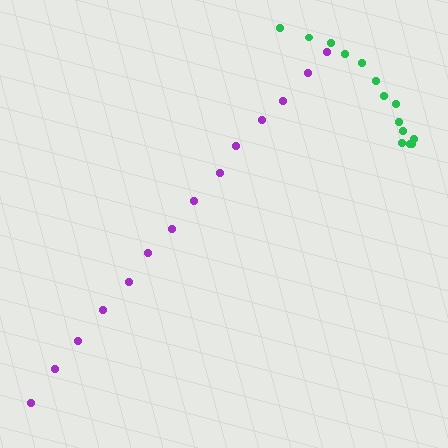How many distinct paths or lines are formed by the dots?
There are 2 distinct paths.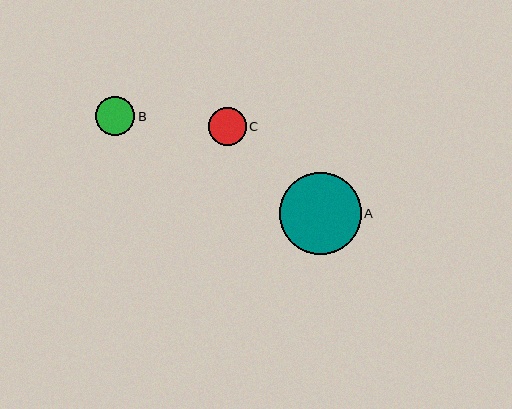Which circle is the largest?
Circle A is the largest with a size of approximately 82 pixels.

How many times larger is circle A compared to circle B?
Circle A is approximately 2.1 times the size of circle B.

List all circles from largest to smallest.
From largest to smallest: A, B, C.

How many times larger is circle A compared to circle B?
Circle A is approximately 2.1 times the size of circle B.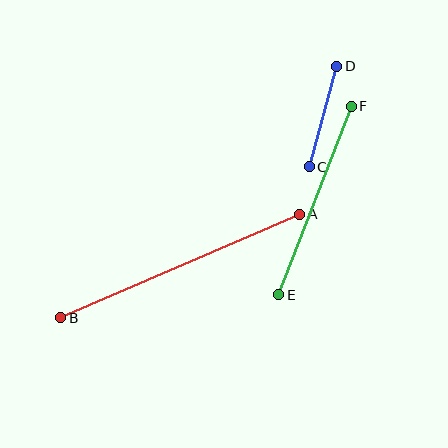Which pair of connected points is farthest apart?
Points A and B are farthest apart.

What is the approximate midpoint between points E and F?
The midpoint is at approximately (315, 200) pixels.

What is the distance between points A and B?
The distance is approximately 260 pixels.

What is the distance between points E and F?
The distance is approximately 202 pixels.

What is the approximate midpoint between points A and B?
The midpoint is at approximately (180, 266) pixels.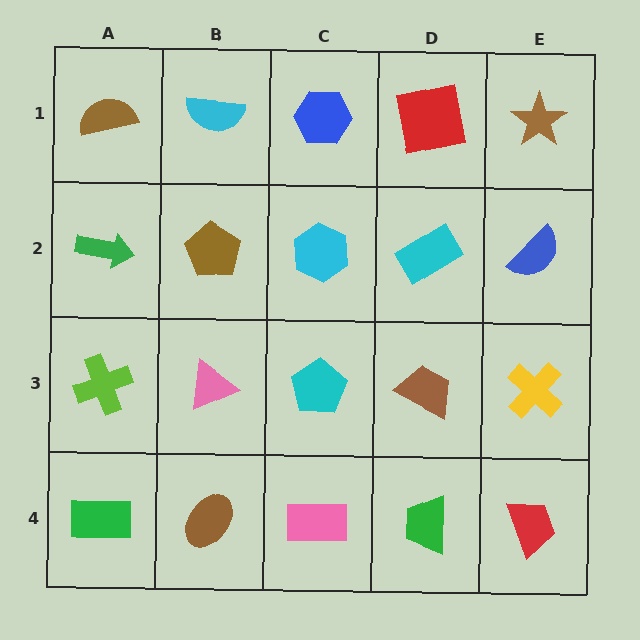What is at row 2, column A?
A green arrow.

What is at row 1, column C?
A blue hexagon.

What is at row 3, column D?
A brown trapezoid.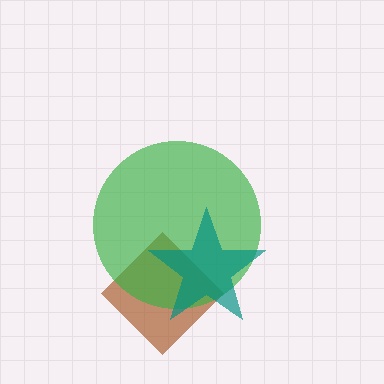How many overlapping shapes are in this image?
There are 3 overlapping shapes in the image.